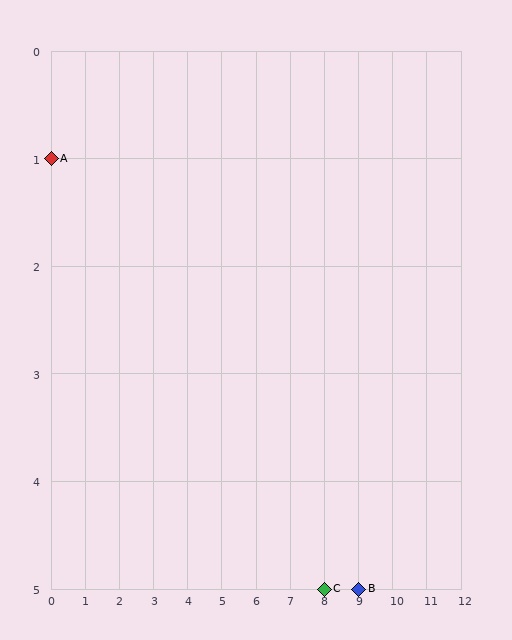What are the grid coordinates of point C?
Point C is at grid coordinates (8, 5).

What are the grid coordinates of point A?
Point A is at grid coordinates (0, 1).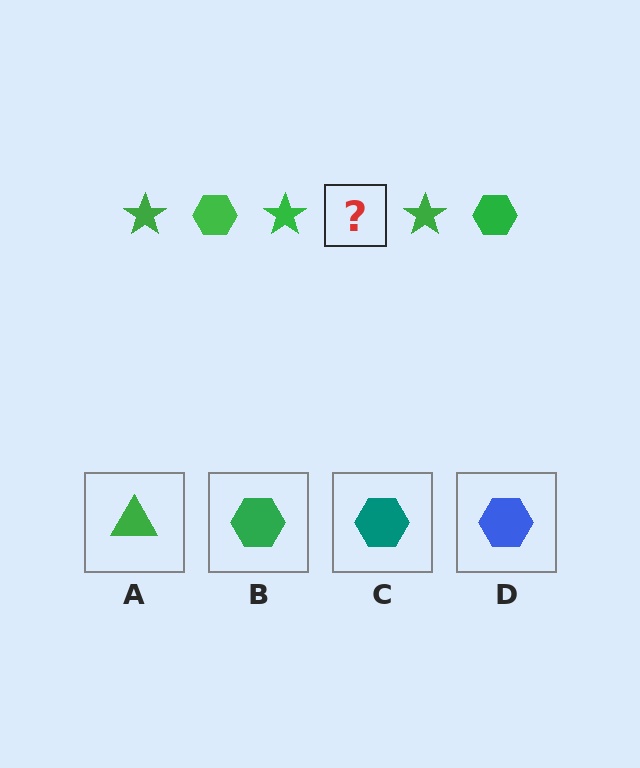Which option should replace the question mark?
Option B.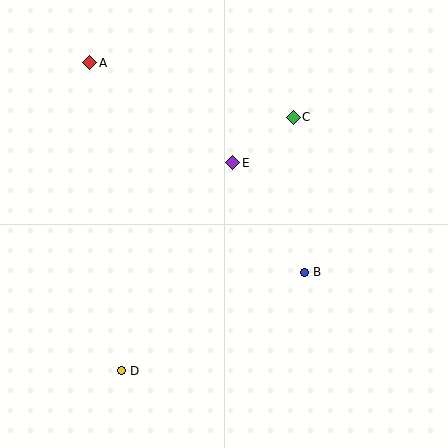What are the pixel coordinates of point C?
Point C is at (293, 117).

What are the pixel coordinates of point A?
Point A is at (90, 63).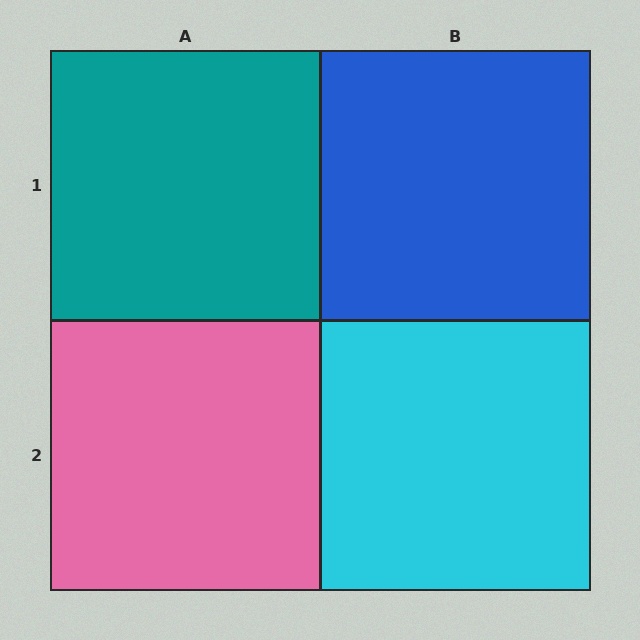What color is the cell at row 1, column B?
Blue.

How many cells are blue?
1 cell is blue.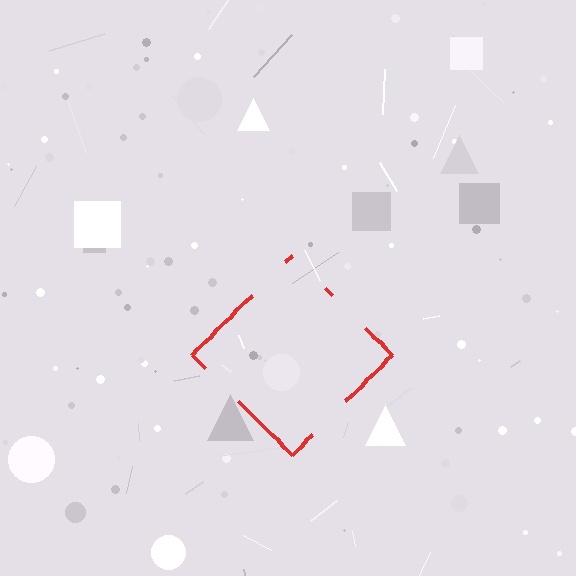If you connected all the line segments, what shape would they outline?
They would outline a diamond.